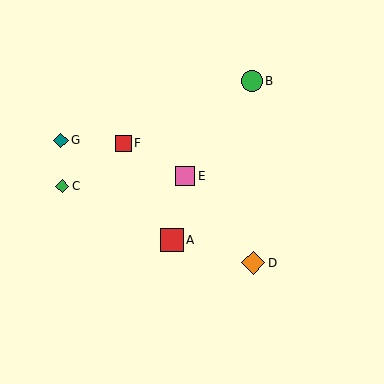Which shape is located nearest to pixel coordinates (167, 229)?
The red square (labeled A) at (172, 240) is nearest to that location.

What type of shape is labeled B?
Shape B is a green circle.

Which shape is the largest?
The orange diamond (labeled D) is the largest.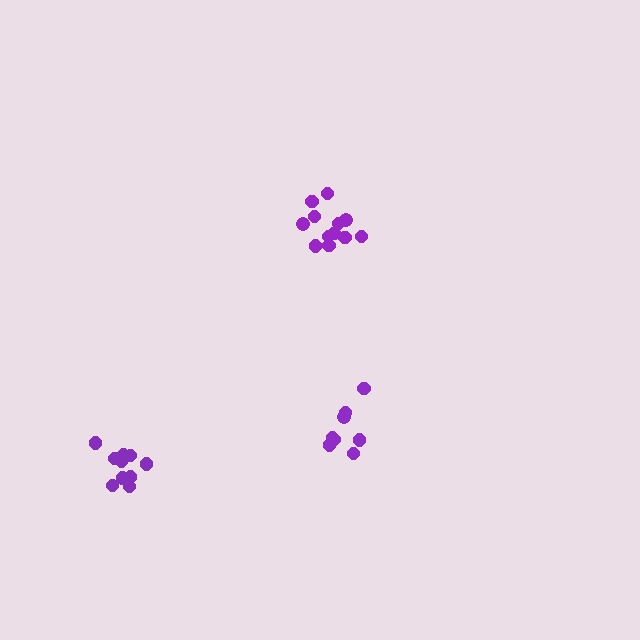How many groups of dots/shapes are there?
There are 3 groups.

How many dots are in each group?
Group 1: 8 dots, Group 2: 12 dots, Group 3: 10 dots (30 total).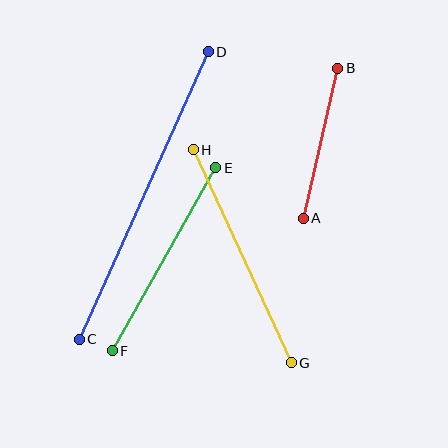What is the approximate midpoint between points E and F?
The midpoint is at approximately (164, 259) pixels.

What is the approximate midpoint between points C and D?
The midpoint is at approximately (144, 195) pixels.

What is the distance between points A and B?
The distance is approximately 154 pixels.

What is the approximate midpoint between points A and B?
The midpoint is at approximately (320, 143) pixels.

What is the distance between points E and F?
The distance is approximately 210 pixels.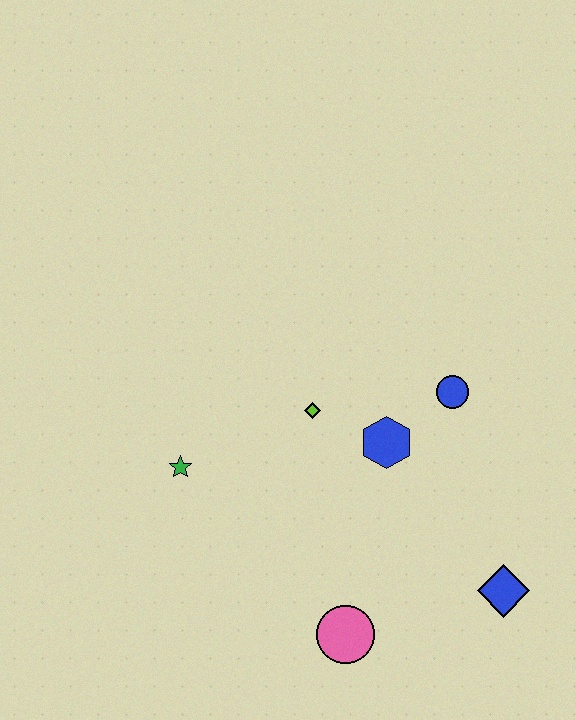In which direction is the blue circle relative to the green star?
The blue circle is to the right of the green star.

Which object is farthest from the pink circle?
The blue circle is farthest from the pink circle.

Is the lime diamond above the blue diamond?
Yes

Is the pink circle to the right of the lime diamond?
Yes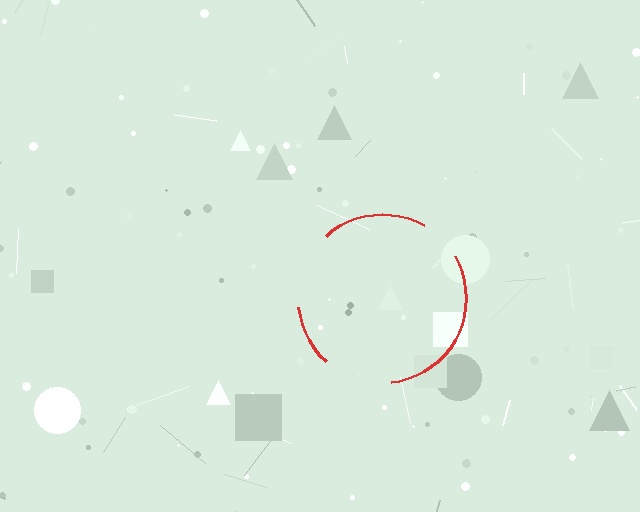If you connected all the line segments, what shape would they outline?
They would outline a circle.